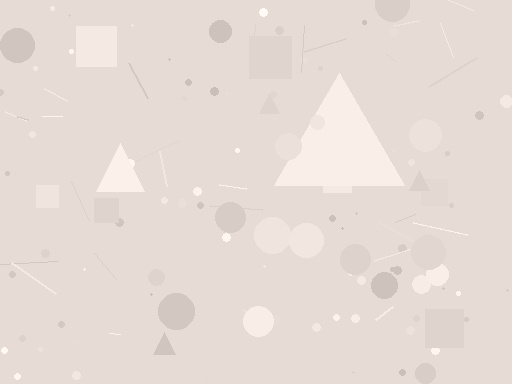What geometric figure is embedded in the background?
A triangle is embedded in the background.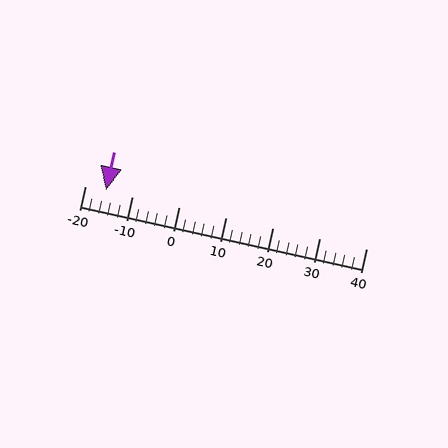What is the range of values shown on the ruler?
The ruler shows values from -20 to 40.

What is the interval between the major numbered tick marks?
The major tick marks are spaced 10 units apart.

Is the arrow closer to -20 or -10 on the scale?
The arrow is closer to -20.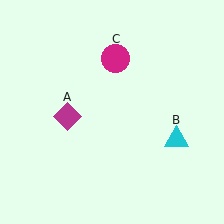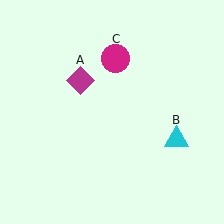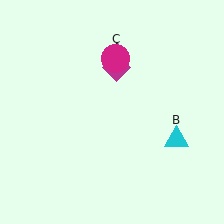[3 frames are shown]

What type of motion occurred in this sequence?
The magenta diamond (object A) rotated clockwise around the center of the scene.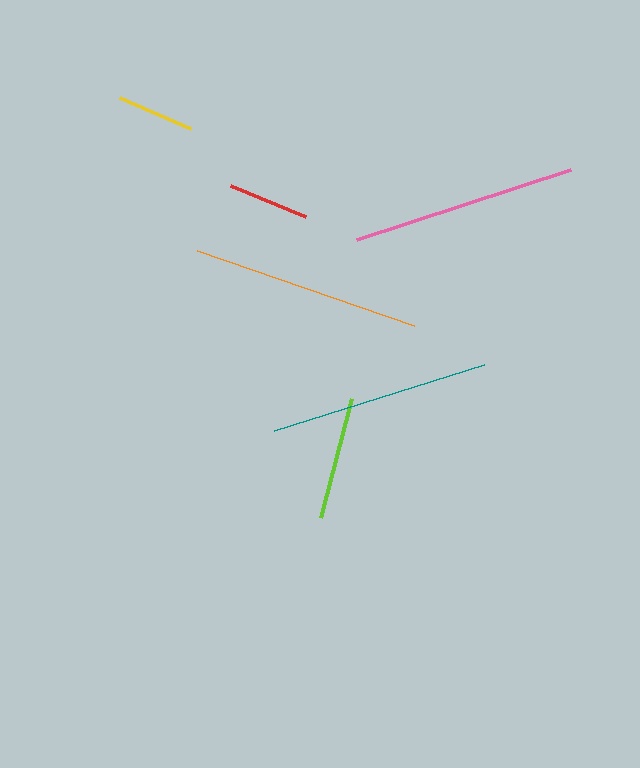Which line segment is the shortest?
The yellow line is the shortest at approximately 77 pixels.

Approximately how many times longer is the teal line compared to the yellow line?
The teal line is approximately 2.9 times the length of the yellow line.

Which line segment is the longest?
The orange line is the longest at approximately 230 pixels.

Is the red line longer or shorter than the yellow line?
The red line is longer than the yellow line.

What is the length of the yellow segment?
The yellow segment is approximately 77 pixels long.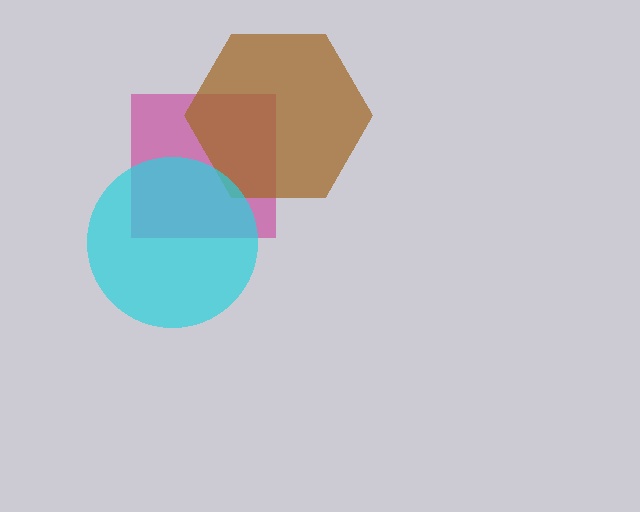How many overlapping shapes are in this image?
There are 3 overlapping shapes in the image.